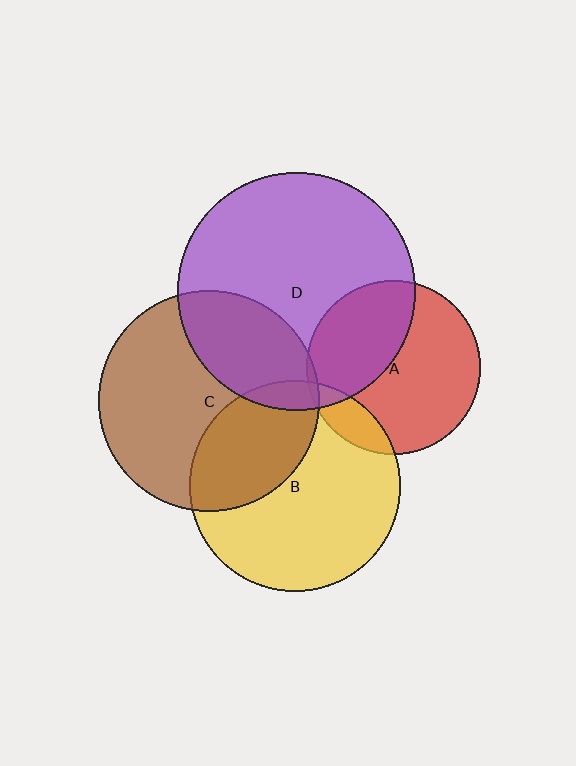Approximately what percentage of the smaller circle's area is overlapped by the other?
Approximately 10%.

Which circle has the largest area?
Circle D (purple).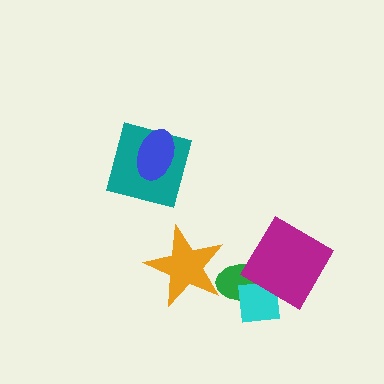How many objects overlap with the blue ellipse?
1 object overlaps with the blue ellipse.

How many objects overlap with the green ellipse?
3 objects overlap with the green ellipse.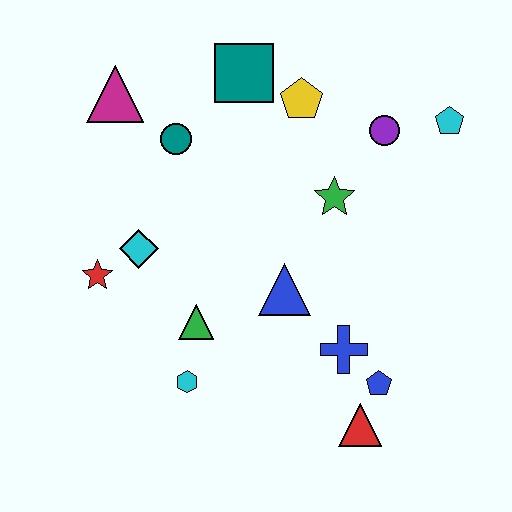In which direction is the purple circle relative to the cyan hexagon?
The purple circle is above the cyan hexagon.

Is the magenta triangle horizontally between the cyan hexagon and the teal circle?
No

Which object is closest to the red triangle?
The blue pentagon is closest to the red triangle.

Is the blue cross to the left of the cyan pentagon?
Yes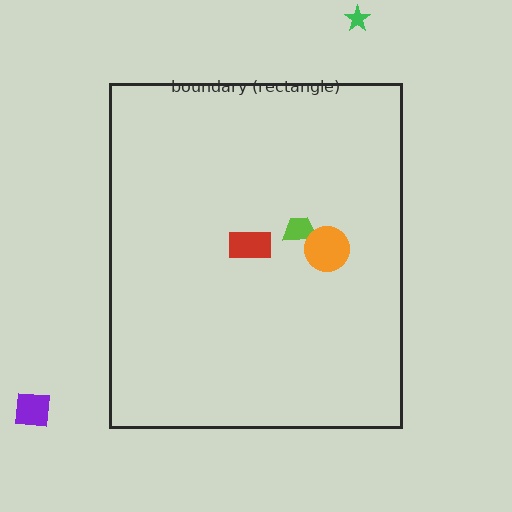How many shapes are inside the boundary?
3 inside, 2 outside.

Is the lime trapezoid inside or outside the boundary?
Inside.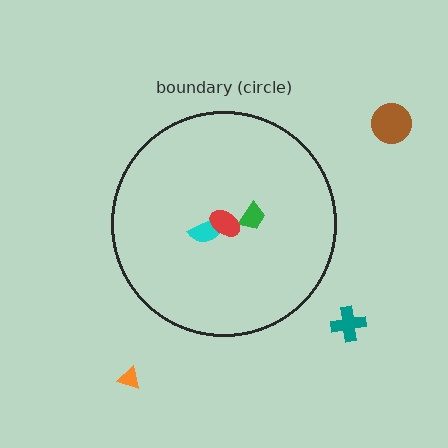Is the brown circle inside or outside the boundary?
Outside.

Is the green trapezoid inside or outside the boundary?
Inside.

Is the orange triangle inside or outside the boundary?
Outside.